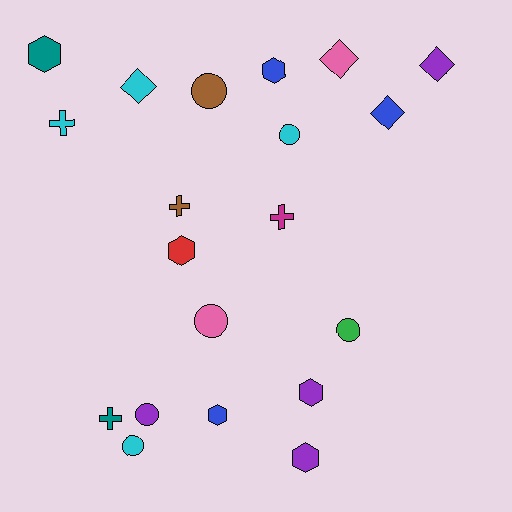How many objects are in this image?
There are 20 objects.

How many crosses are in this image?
There are 4 crosses.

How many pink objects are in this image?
There are 2 pink objects.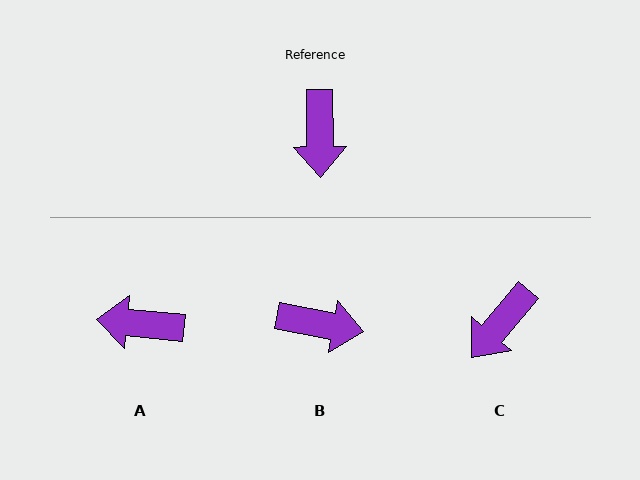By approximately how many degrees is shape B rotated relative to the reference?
Approximately 79 degrees counter-clockwise.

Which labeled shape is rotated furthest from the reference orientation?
A, about 97 degrees away.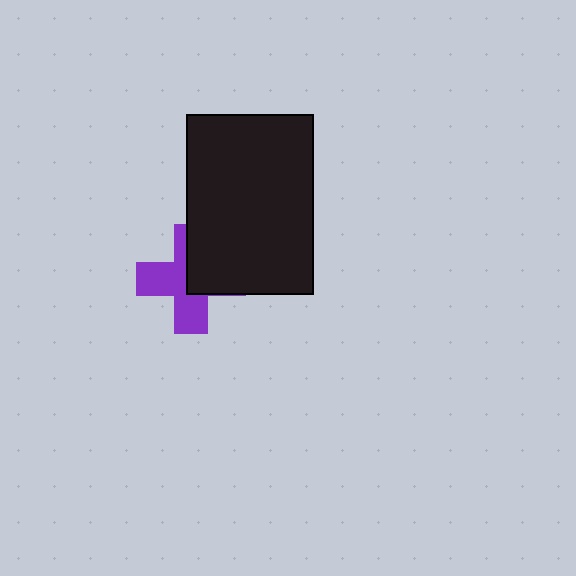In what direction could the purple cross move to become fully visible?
The purple cross could move toward the lower-left. That would shift it out from behind the black rectangle entirely.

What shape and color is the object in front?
The object in front is a black rectangle.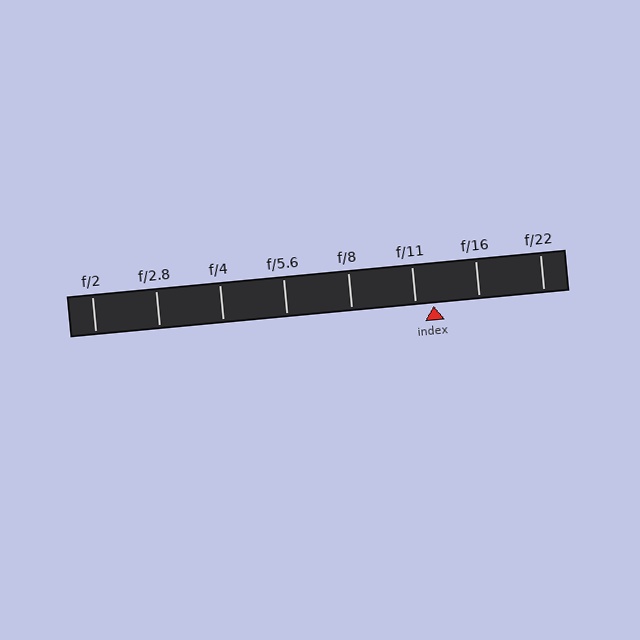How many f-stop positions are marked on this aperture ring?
There are 8 f-stop positions marked.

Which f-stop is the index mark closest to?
The index mark is closest to f/11.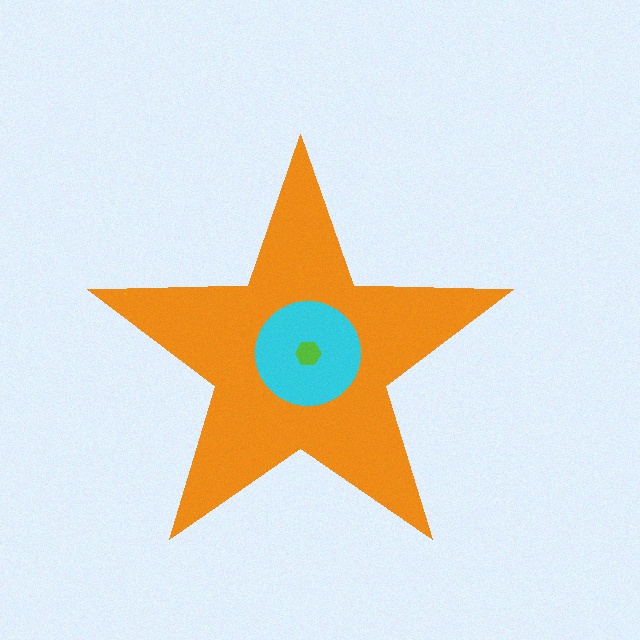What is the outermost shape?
The orange star.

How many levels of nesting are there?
3.